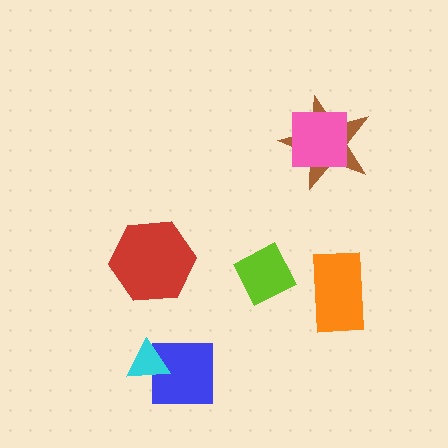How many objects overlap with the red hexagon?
0 objects overlap with the red hexagon.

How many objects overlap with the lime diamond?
0 objects overlap with the lime diamond.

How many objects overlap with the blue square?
1 object overlaps with the blue square.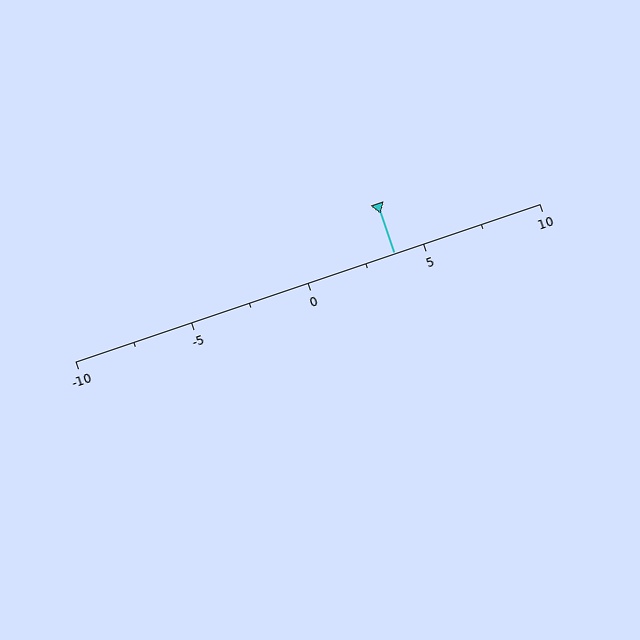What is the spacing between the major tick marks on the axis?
The major ticks are spaced 5 apart.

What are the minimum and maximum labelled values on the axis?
The axis runs from -10 to 10.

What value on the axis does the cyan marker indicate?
The marker indicates approximately 3.8.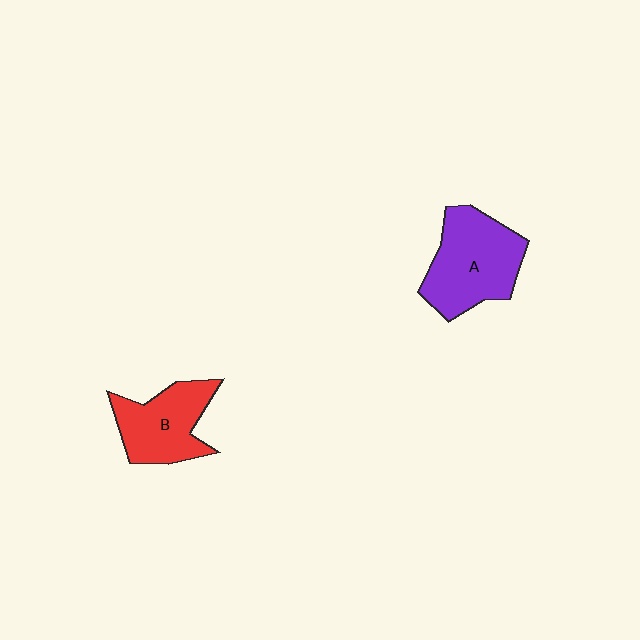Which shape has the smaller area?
Shape B (red).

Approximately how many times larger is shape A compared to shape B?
Approximately 1.3 times.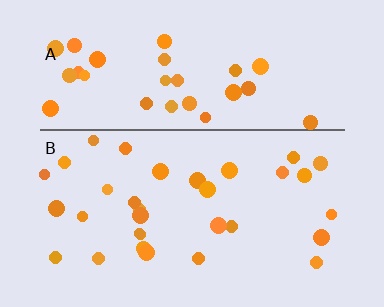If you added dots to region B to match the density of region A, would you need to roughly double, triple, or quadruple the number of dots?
Approximately double.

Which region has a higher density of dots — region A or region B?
A (the top).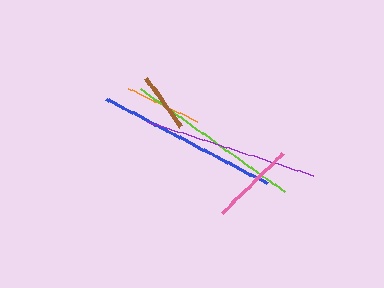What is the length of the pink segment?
The pink segment is approximately 85 pixels long.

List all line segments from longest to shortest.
From longest to shortest: blue, lime, purple, pink, orange, brown.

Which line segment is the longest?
The blue line is the longest at approximately 182 pixels.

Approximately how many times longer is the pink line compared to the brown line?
The pink line is approximately 1.4 times the length of the brown line.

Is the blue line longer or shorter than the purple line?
The blue line is longer than the purple line.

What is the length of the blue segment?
The blue segment is approximately 182 pixels long.